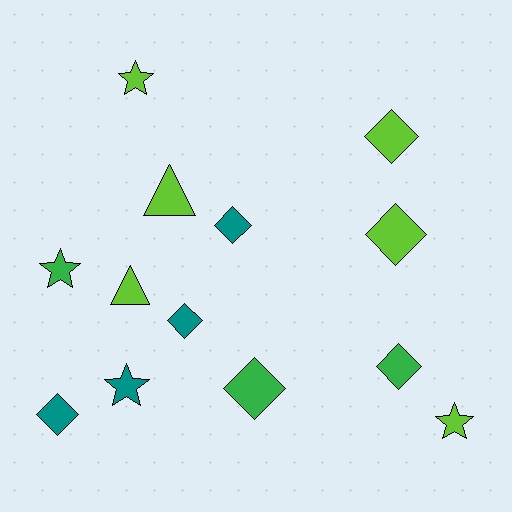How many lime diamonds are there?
There are 2 lime diamonds.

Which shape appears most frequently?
Diamond, with 7 objects.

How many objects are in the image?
There are 13 objects.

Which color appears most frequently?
Lime, with 6 objects.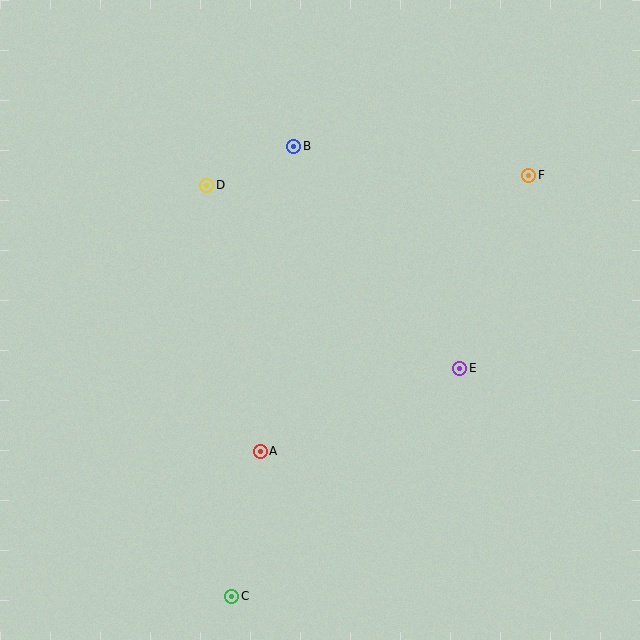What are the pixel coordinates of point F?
Point F is at (529, 175).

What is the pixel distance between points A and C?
The distance between A and C is 148 pixels.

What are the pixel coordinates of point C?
Point C is at (232, 596).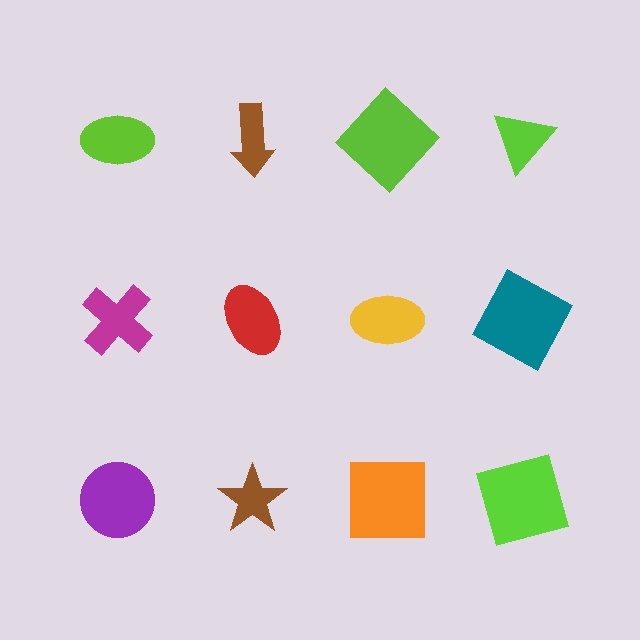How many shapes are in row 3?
4 shapes.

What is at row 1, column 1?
A lime ellipse.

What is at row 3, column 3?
An orange square.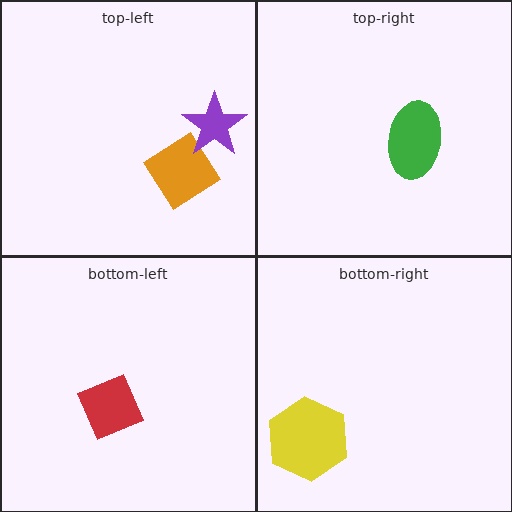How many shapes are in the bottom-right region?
1.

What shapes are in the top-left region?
The orange diamond, the purple star.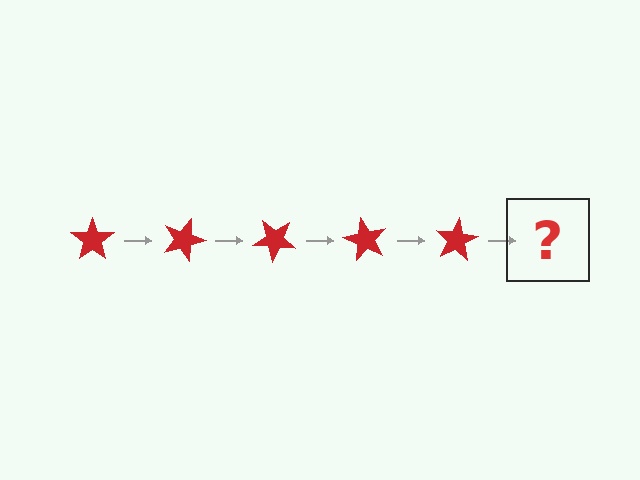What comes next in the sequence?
The next element should be a red star rotated 100 degrees.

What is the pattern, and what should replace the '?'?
The pattern is that the star rotates 20 degrees each step. The '?' should be a red star rotated 100 degrees.